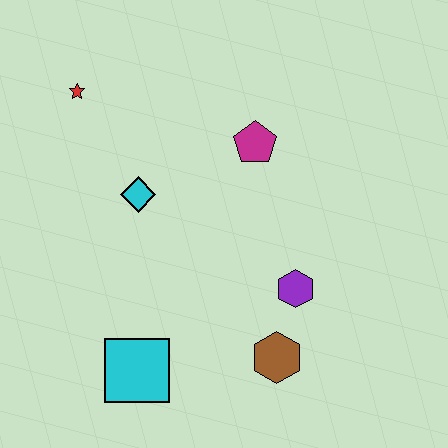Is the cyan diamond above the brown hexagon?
Yes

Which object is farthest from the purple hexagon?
The red star is farthest from the purple hexagon.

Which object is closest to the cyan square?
The brown hexagon is closest to the cyan square.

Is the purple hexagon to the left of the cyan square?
No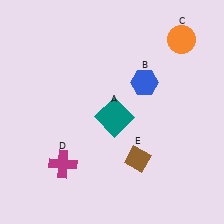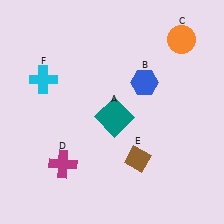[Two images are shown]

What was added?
A cyan cross (F) was added in Image 2.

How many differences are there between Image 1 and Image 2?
There is 1 difference between the two images.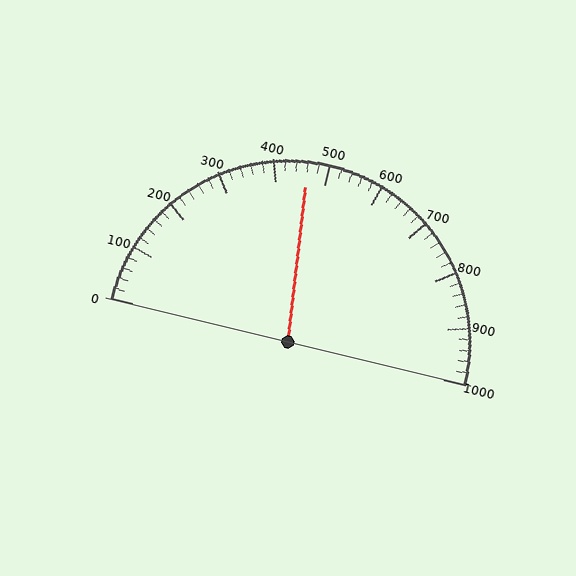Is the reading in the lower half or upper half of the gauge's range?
The reading is in the lower half of the range (0 to 1000).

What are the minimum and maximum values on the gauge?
The gauge ranges from 0 to 1000.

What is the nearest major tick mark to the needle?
The nearest major tick mark is 500.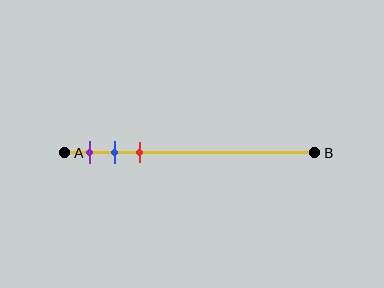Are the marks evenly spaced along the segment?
Yes, the marks are approximately evenly spaced.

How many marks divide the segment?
There are 3 marks dividing the segment.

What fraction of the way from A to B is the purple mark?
The purple mark is approximately 10% (0.1) of the way from A to B.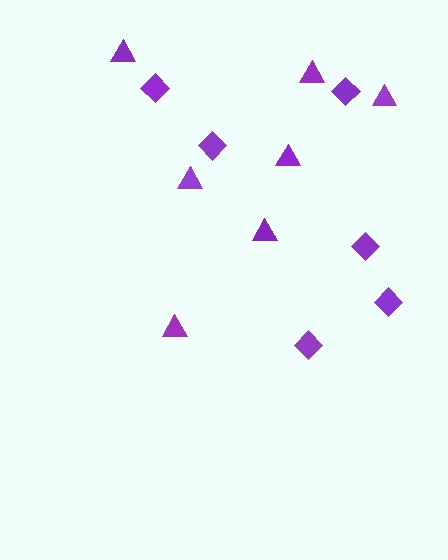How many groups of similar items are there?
There are 2 groups: one group of triangles (7) and one group of diamonds (6).